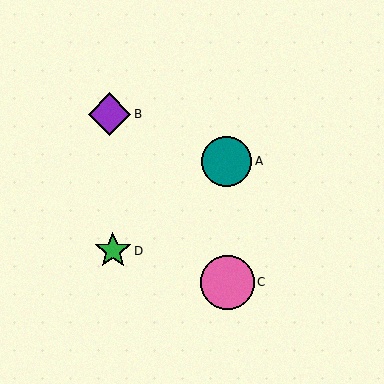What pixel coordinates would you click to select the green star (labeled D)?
Click at (113, 251) to select the green star D.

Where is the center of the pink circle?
The center of the pink circle is at (228, 282).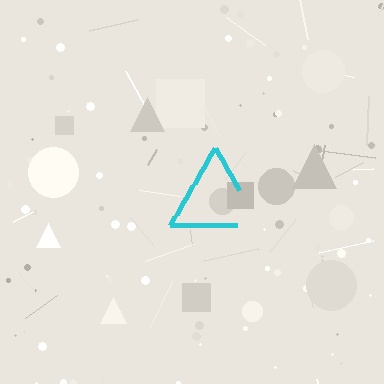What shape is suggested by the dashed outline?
The dashed outline suggests a triangle.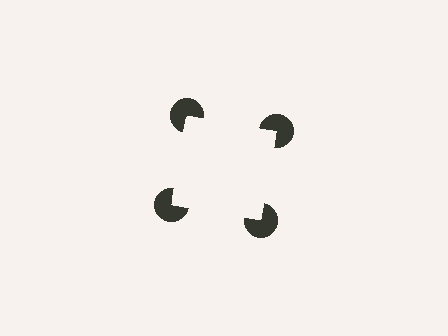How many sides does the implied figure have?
4 sides.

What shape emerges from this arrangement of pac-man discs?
An illusory square — its edges are inferred from the aligned wedge cuts in the pac-man discs, not physically drawn.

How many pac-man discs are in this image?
There are 4 — one at each vertex of the illusory square.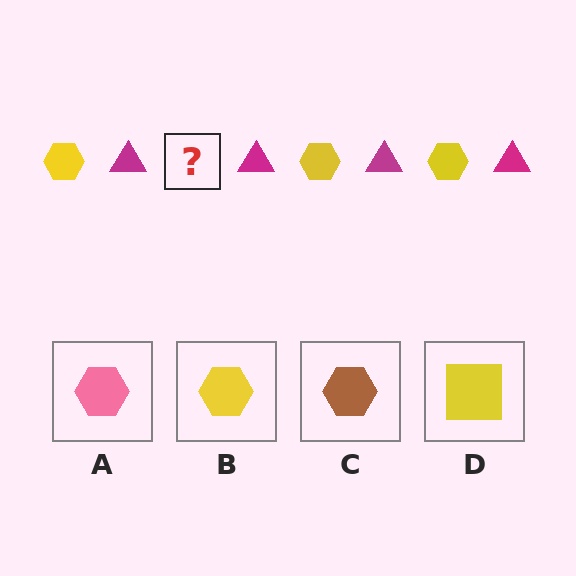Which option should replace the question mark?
Option B.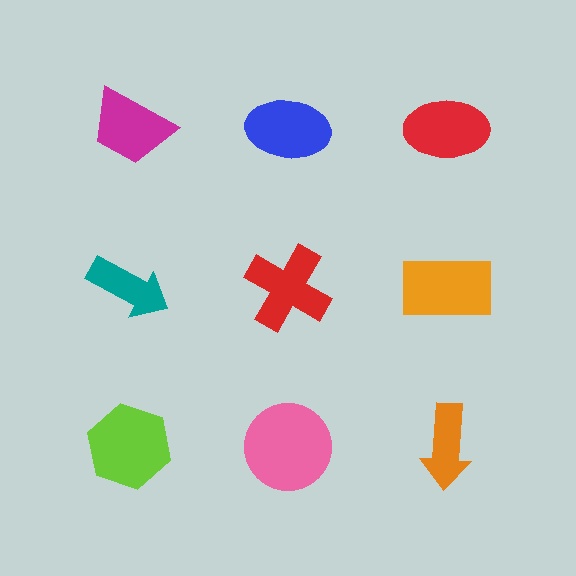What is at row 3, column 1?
A lime hexagon.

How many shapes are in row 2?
3 shapes.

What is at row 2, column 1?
A teal arrow.